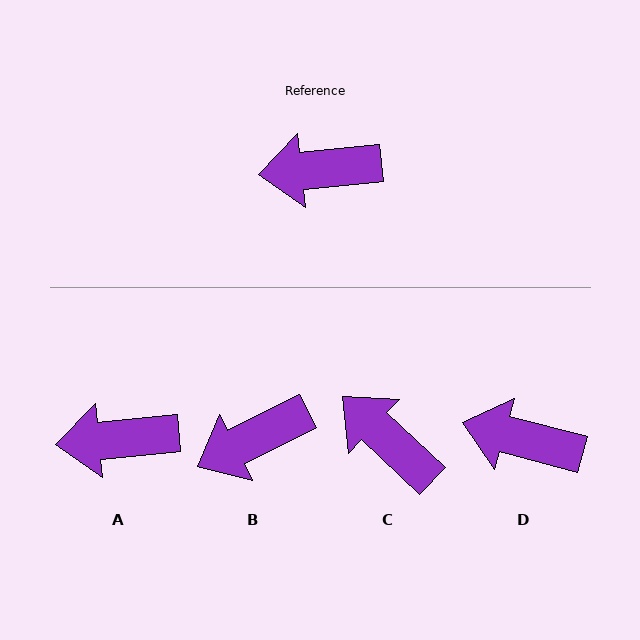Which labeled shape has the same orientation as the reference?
A.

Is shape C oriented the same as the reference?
No, it is off by about 49 degrees.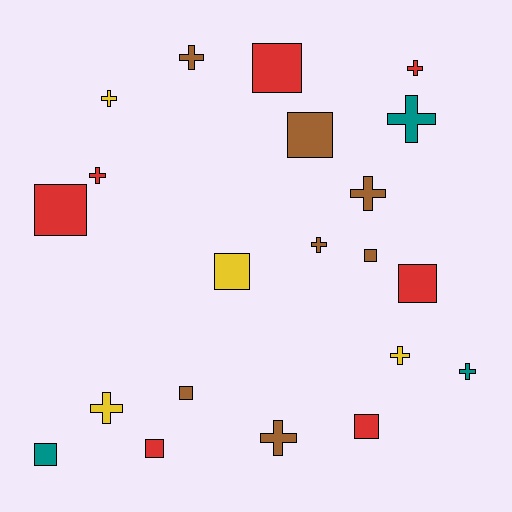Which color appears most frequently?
Brown, with 7 objects.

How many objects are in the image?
There are 21 objects.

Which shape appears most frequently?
Cross, with 11 objects.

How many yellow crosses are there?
There are 3 yellow crosses.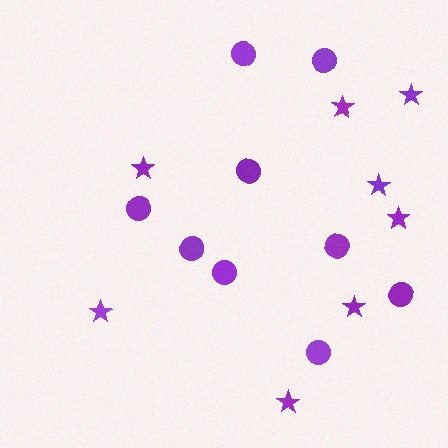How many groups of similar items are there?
There are 2 groups: one group of stars (8) and one group of circles (9).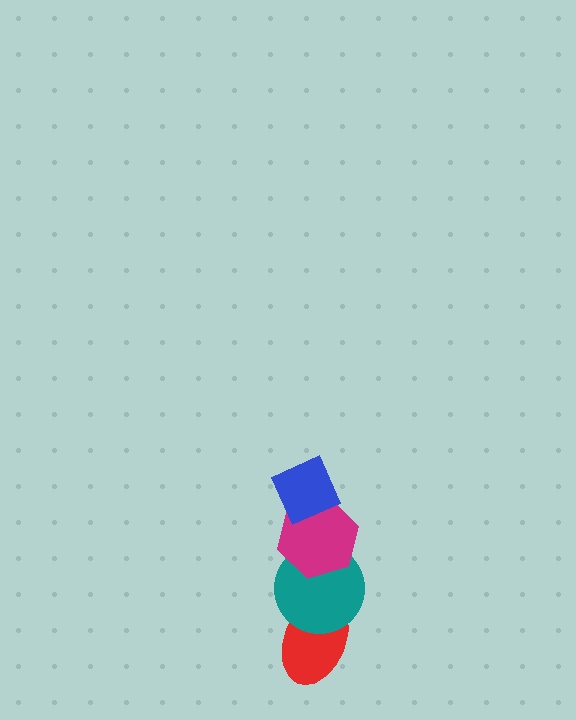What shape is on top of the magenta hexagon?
The blue diamond is on top of the magenta hexagon.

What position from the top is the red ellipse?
The red ellipse is 4th from the top.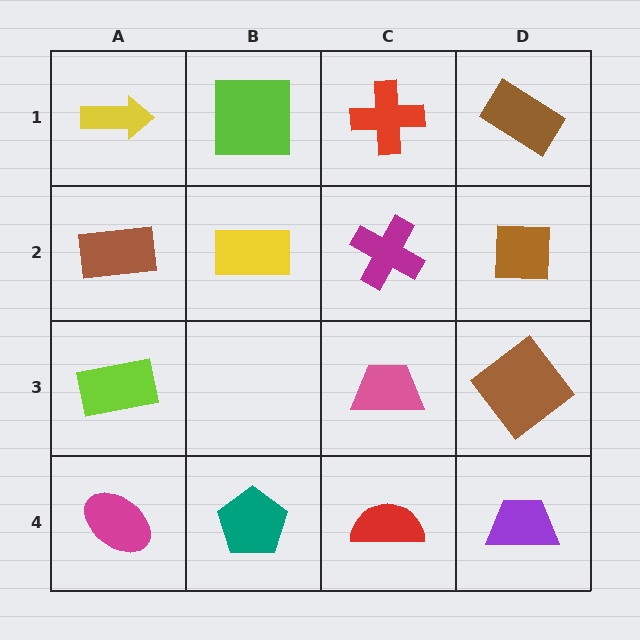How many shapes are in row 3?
3 shapes.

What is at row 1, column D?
A brown rectangle.